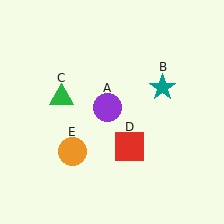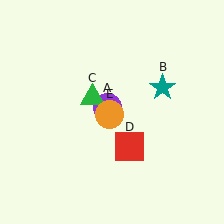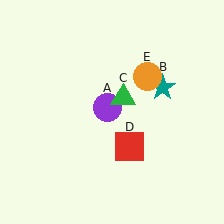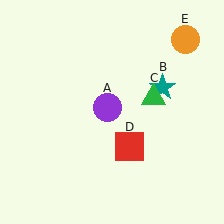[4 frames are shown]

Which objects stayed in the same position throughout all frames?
Purple circle (object A) and teal star (object B) and red square (object D) remained stationary.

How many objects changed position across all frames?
2 objects changed position: green triangle (object C), orange circle (object E).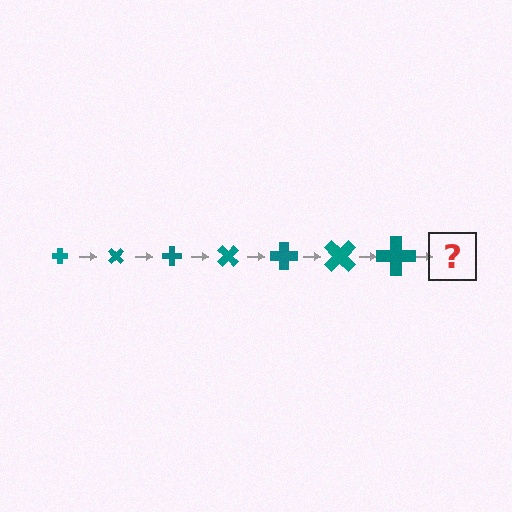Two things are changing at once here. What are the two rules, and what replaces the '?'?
The two rules are that the cross grows larger each step and it rotates 45 degrees each step. The '?' should be a cross, larger than the previous one and rotated 315 degrees from the start.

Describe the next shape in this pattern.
It should be a cross, larger than the previous one and rotated 315 degrees from the start.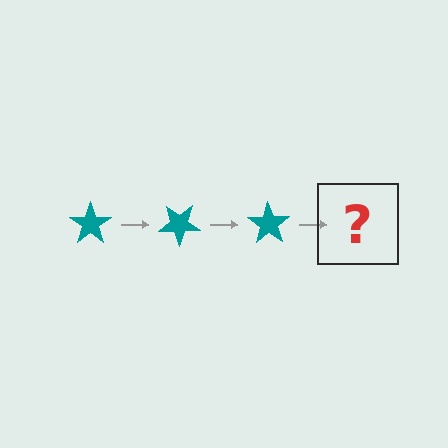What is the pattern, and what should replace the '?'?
The pattern is that the star rotates 35 degrees each step. The '?' should be a teal star rotated 105 degrees.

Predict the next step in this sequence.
The next step is a teal star rotated 105 degrees.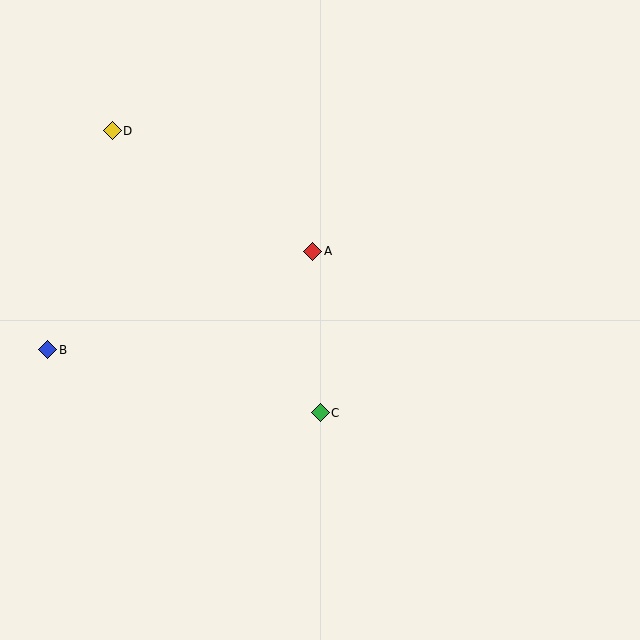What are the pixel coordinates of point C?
Point C is at (320, 413).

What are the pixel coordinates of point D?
Point D is at (112, 131).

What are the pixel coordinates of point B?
Point B is at (48, 350).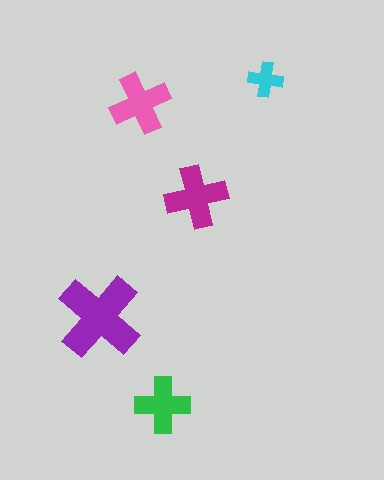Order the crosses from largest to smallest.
the purple one, the magenta one, the pink one, the green one, the cyan one.